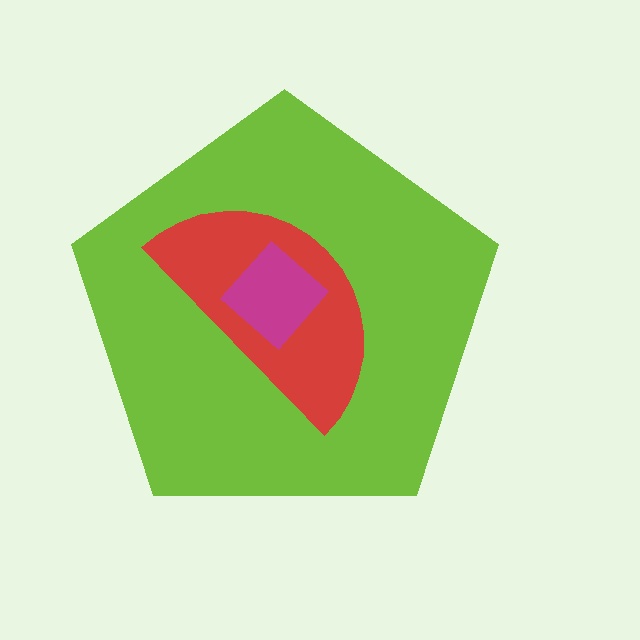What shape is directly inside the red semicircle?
The magenta diamond.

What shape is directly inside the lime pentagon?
The red semicircle.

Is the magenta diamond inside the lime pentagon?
Yes.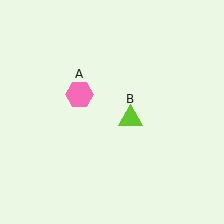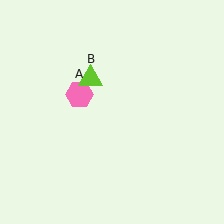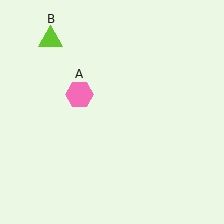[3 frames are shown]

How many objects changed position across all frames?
1 object changed position: lime triangle (object B).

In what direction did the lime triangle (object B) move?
The lime triangle (object B) moved up and to the left.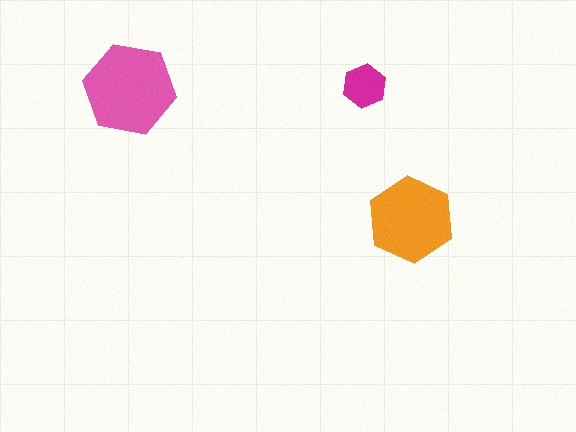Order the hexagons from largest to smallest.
the pink one, the orange one, the magenta one.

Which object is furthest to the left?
The pink hexagon is leftmost.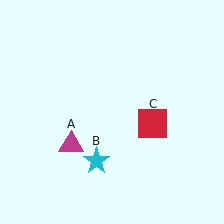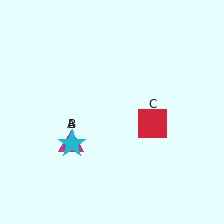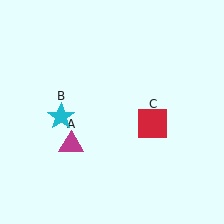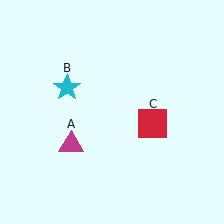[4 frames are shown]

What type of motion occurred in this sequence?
The cyan star (object B) rotated clockwise around the center of the scene.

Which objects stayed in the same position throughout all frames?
Magenta triangle (object A) and red square (object C) remained stationary.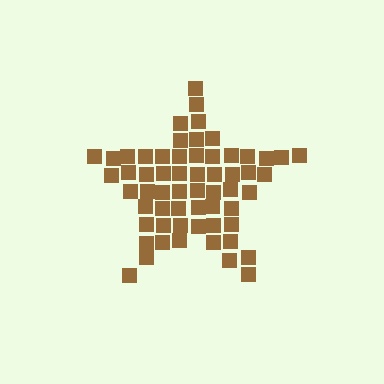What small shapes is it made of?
It is made of small squares.